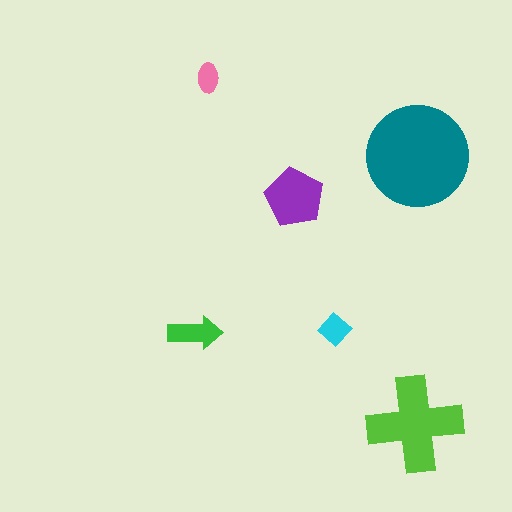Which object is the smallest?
The pink ellipse.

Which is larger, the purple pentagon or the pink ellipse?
The purple pentagon.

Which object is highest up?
The pink ellipse is topmost.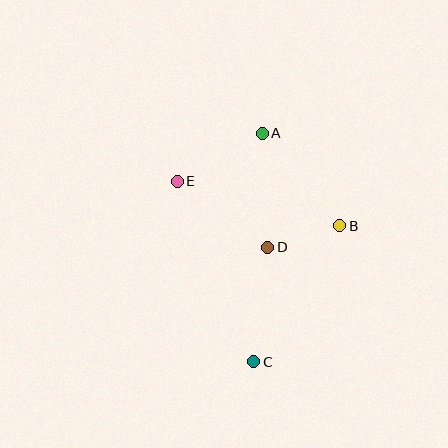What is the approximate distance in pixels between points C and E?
The distance between C and E is approximately 196 pixels.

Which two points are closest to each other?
Points B and D are closest to each other.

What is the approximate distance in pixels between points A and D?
The distance between A and D is approximately 114 pixels.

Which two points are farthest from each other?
Points A and C are farthest from each other.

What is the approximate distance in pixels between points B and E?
The distance between B and E is approximately 168 pixels.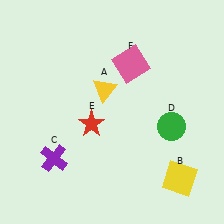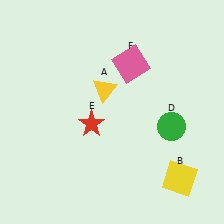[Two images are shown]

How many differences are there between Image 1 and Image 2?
There is 1 difference between the two images.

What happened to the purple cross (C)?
The purple cross (C) was removed in Image 2. It was in the bottom-left area of Image 1.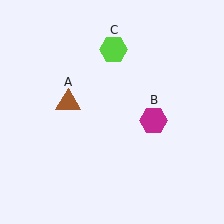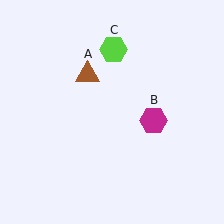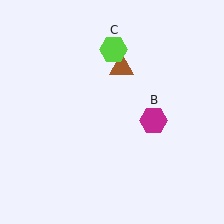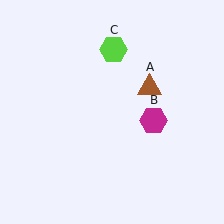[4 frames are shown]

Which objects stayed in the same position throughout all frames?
Magenta hexagon (object B) and lime hexagon (object C) remained stationary.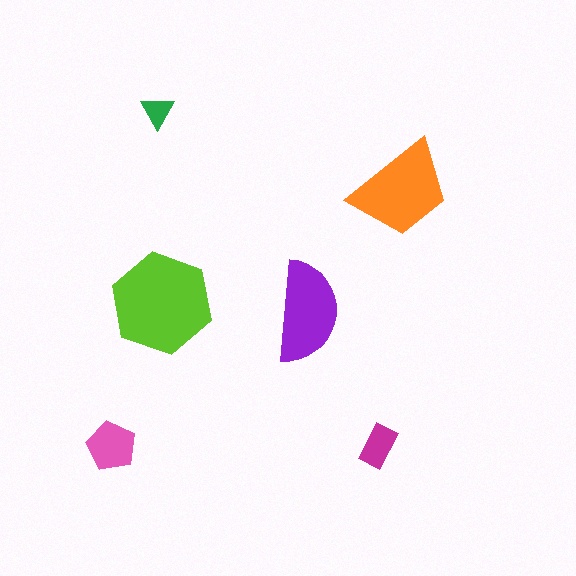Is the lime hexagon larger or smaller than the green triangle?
Larger.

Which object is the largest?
The lime hexagon.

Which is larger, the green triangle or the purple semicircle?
The purple semicircle.